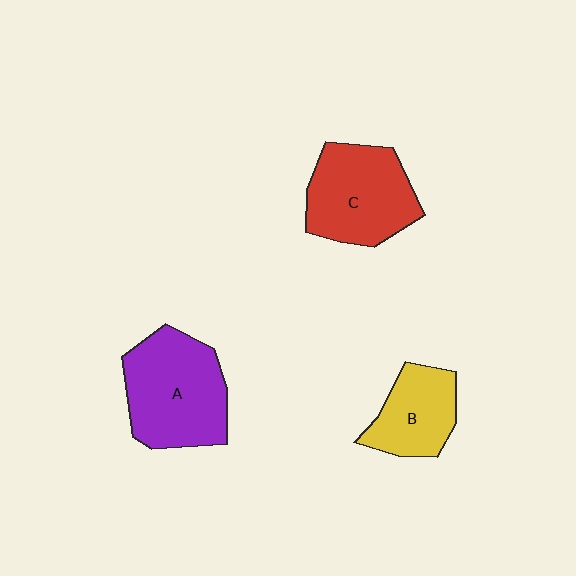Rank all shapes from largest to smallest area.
From largest to smallest: A (purple), C (red), B (yellow).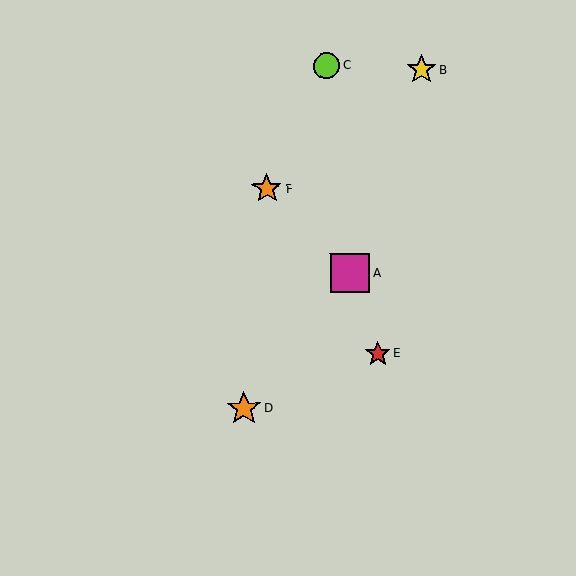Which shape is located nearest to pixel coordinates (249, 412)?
The orange star (labeled D) at (244, 408) is nearest to that location.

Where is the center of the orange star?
The center of the orange star is at (267, 189).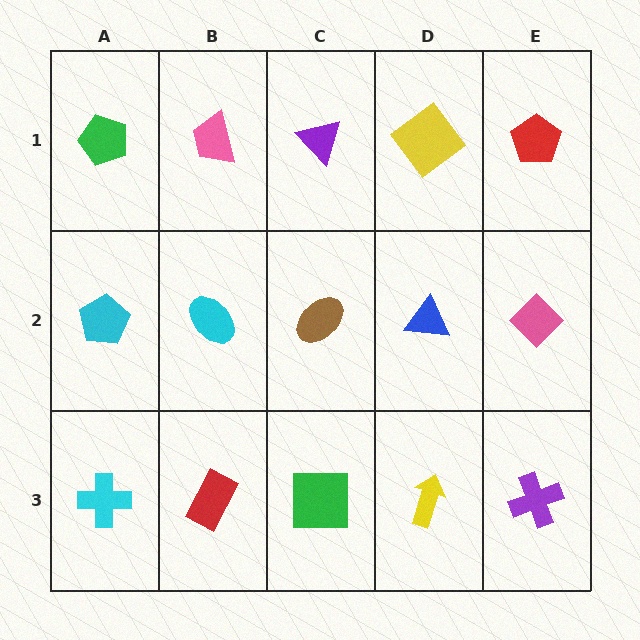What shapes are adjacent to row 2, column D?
A yellow diamond (row 1, column D), a yellow arrow (row 3, column D), a brown ellipse (row 2, column C), a pink diamond (row 2, column E).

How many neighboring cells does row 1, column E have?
2.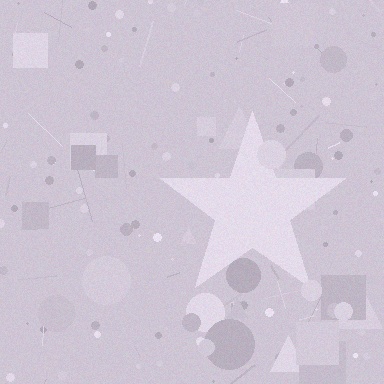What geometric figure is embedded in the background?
A star is embedded in the background.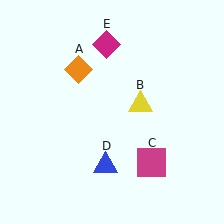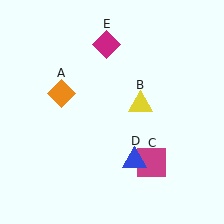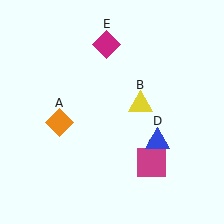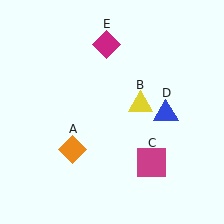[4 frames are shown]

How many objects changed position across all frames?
2 objects changed position: orange diamond (object A), blue triangle (object D).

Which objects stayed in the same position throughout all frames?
Yellow triangle (object B) and magenta square (object C) and magenta diamond (object E) remained stationary.